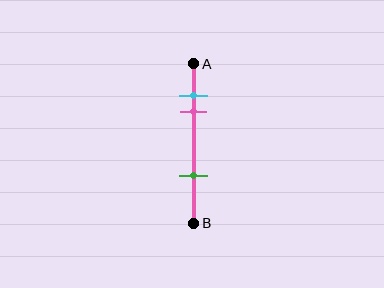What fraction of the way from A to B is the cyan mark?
The cyan mark is approximately 20% (0.2) of the way from A to B.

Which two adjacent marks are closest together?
The cyan and pink marks are the closest adjacent pair.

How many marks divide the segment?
There are 3 marks dividing the segment.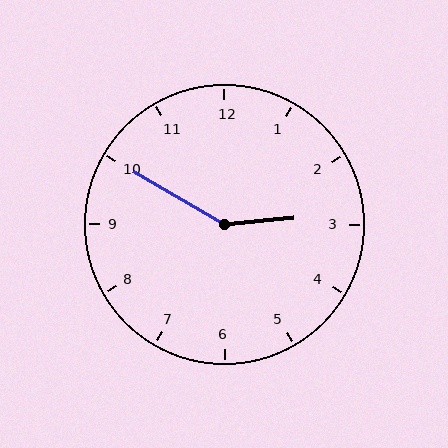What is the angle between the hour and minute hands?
Approximately 145 degrees.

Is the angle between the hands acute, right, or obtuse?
It is obtuse.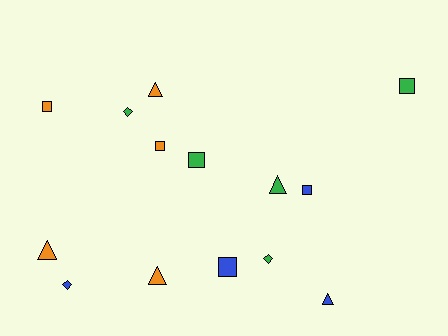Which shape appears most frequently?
Square, with 6 objects.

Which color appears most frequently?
Orange, with 5 objects.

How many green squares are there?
There are 2 green squares.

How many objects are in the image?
There are 14 objects.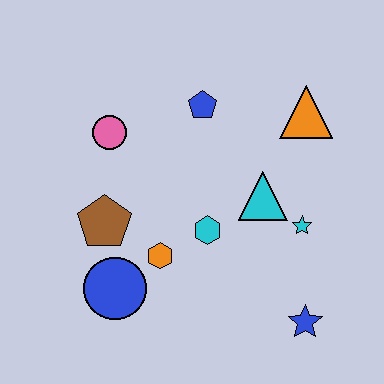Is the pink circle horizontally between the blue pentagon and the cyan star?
No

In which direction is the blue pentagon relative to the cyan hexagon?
The blue pentagon is above the cyan hexagon.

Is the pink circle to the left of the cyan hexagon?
Yes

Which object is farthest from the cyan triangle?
The blue circle is farthest from the cyan triangle.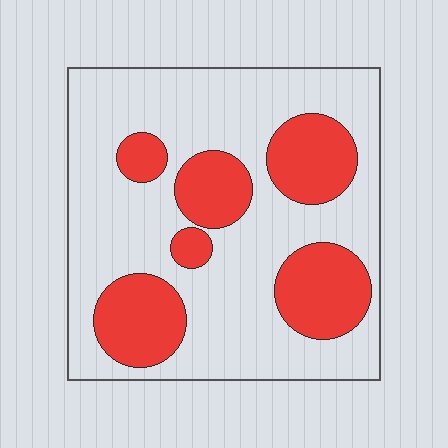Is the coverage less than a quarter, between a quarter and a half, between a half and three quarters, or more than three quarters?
Between a quarter and a half.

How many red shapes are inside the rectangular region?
6.